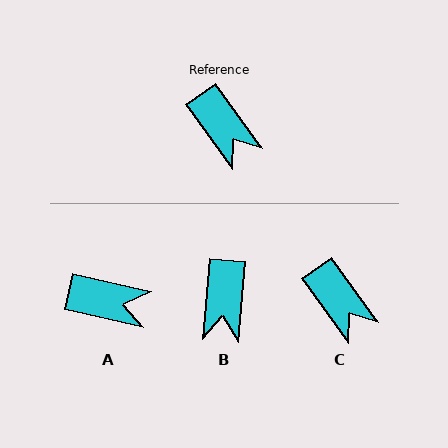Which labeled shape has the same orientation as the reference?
C.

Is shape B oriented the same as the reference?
No, it is off by about 40 degrees.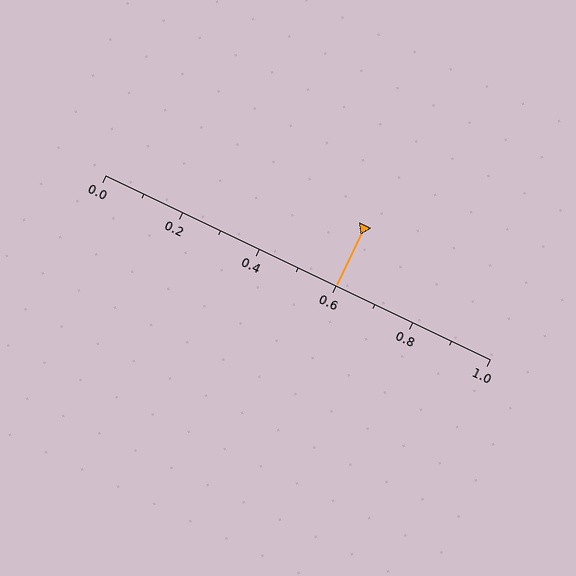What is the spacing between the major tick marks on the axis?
The major ticks are spaced 0.2 apart.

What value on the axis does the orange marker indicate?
The marker indicates approximately 0.6.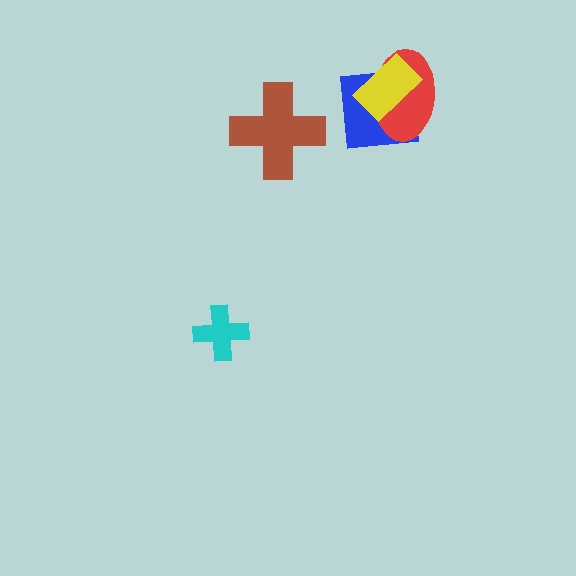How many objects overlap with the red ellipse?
2 objects overlap with the red ellipse.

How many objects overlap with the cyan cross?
0 objects overlap with the cyan cross.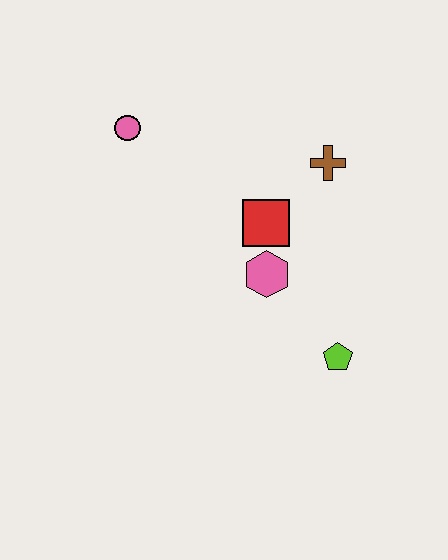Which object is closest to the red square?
The pink hexagon is closest to the red square.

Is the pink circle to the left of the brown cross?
Yes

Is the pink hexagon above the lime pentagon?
Yes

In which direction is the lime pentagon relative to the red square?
The lime pentagon is below the red square.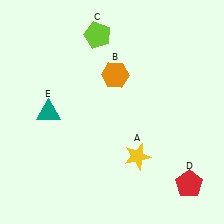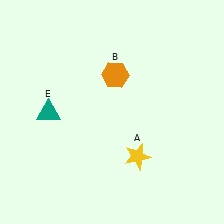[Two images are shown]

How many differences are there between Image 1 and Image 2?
There are 2 differences between the two images.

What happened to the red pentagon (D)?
The red pentagon (D) was removed in Image 2. It was in the bottom-right area of Image 1.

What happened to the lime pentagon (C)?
The lime pentagon (C) was removed in Image 2. It was in the top-left area of Image 1.